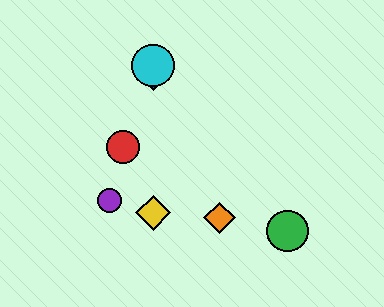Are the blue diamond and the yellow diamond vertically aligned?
Yes, both are at x≈153.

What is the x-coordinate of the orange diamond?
The orange diamond is at x≈220.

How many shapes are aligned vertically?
3 shapes (the blue diamond, the yellow diamond, the cyan circle) are aligned vertically.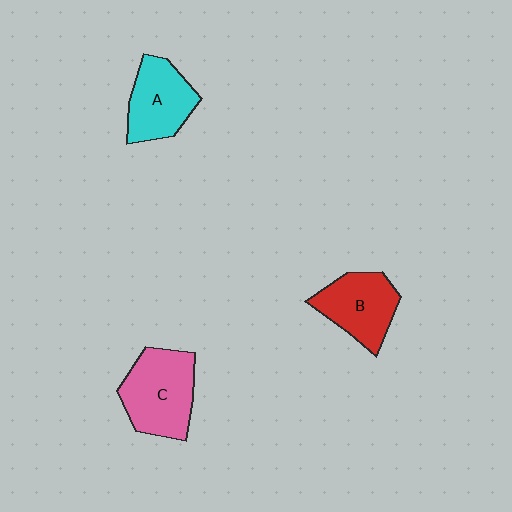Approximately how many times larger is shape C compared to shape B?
Approximately 1.2 times.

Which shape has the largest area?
Shape C (pink).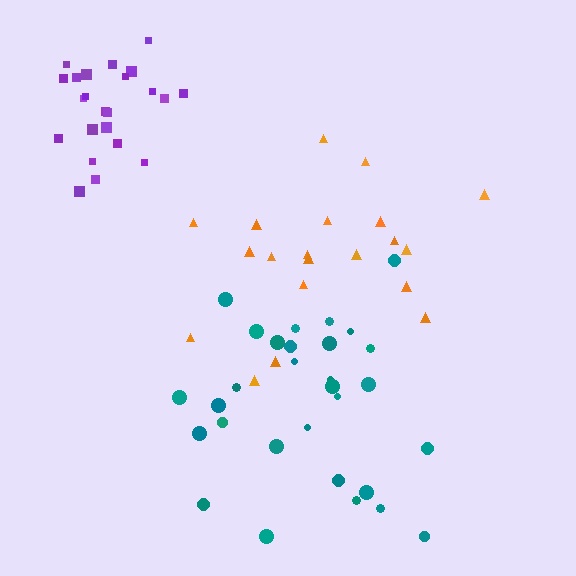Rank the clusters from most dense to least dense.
purple, teal, orange.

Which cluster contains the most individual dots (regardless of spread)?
Teal (31).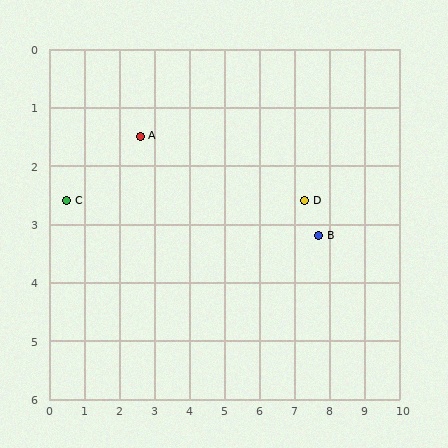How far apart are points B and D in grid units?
Points B and D are about 0.7 grid units apart.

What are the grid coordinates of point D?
Point D is at approximately (7.3, 2.6).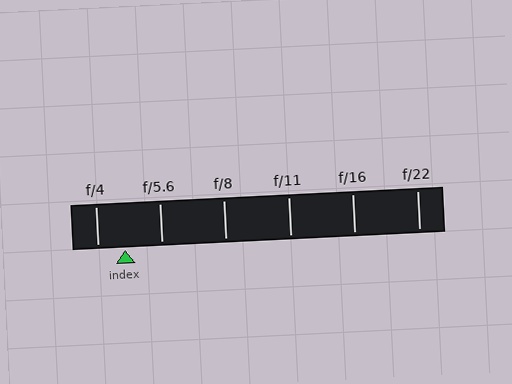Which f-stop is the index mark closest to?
The index mark is closest to f/4.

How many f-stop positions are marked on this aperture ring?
There are 6 f-stop positions marked.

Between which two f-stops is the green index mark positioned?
The index mark is between f/4 and f/5.6.